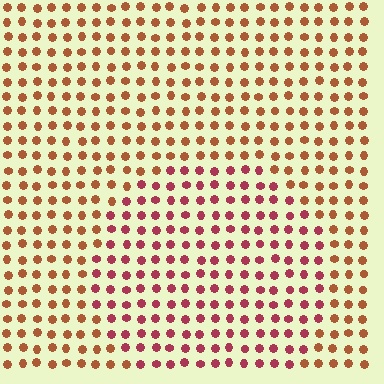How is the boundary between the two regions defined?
The boundary is defined purely by a slight shift in hue (about 36 degrees). Spacing, size, and orientation are identical on both sides.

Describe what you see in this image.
The image is filled with small brown elements in a uniform arrangement. A circle-shaped region is visible where the elements are tinted to a slightly different hue, forming a subtle color boundary.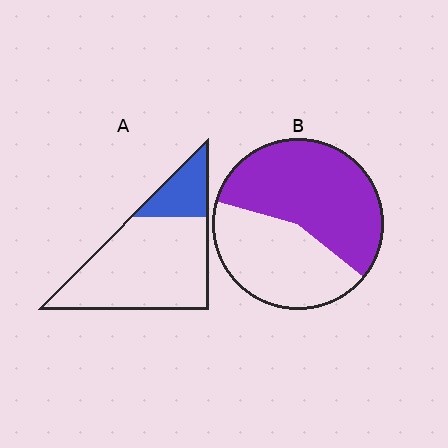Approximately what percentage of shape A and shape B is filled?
A is approximately 20% and B is approximately 55%.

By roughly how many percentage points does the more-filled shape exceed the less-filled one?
By roughly 35 percentage points (B over A).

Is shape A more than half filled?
No.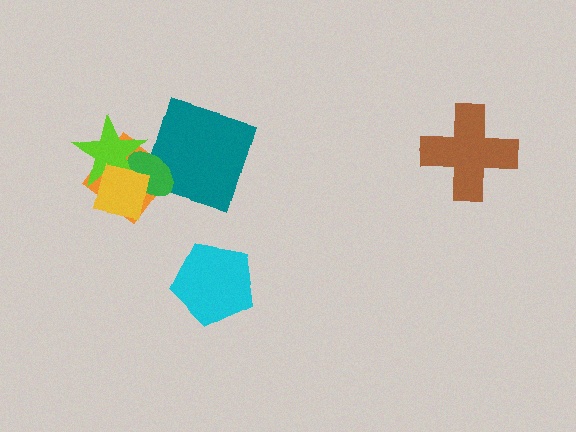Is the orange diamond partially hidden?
Yes, it is partially covered by another shape.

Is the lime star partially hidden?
Yes, it is partially covered by another shape.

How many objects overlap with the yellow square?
3 objects overlap with the yellow square.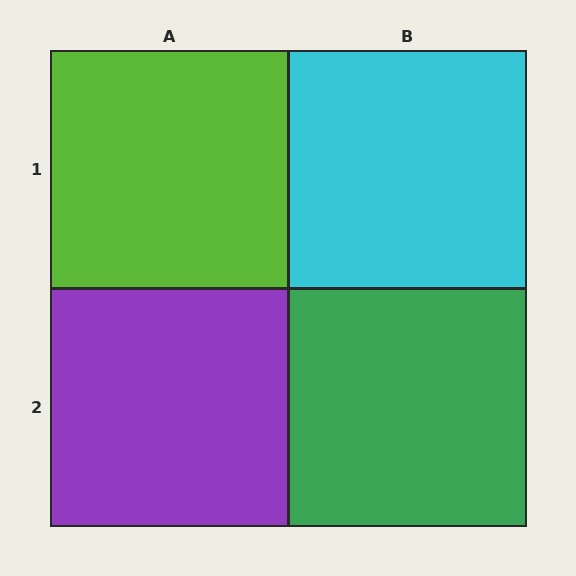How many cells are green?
1 cell is green.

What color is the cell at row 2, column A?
Purple.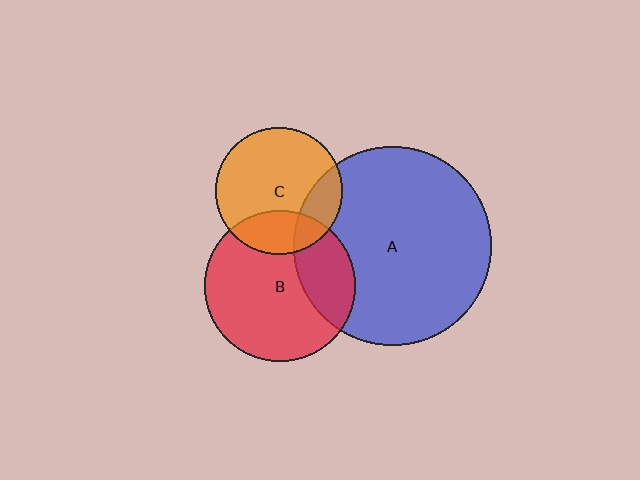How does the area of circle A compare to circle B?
Approximately 1.7 times.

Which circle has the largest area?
Circle A (blue).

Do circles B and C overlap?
Yes.